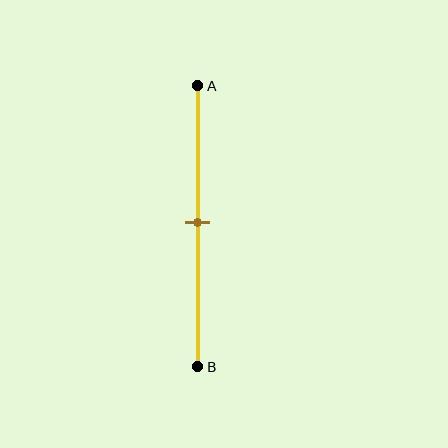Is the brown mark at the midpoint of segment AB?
Yes, the mark is approximately at the midpoint.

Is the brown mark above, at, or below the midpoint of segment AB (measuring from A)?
The brown mark is approximately at the midpoint of segment AB.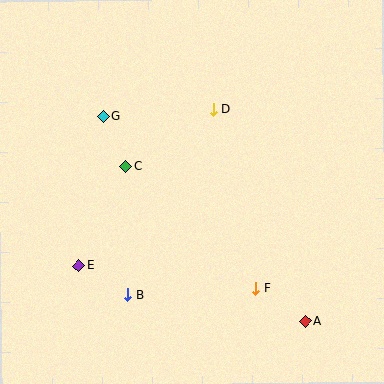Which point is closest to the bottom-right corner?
Point A is closest to the bottom-right corner.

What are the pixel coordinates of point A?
Point A is at (305, 321).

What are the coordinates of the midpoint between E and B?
The midpoint between E and B is at (103, 280).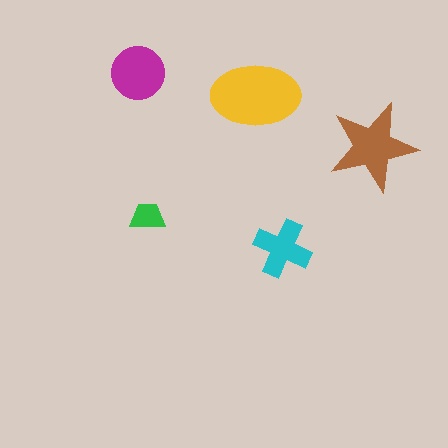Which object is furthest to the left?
The magenta circle is leftmost.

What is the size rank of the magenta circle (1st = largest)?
3rd.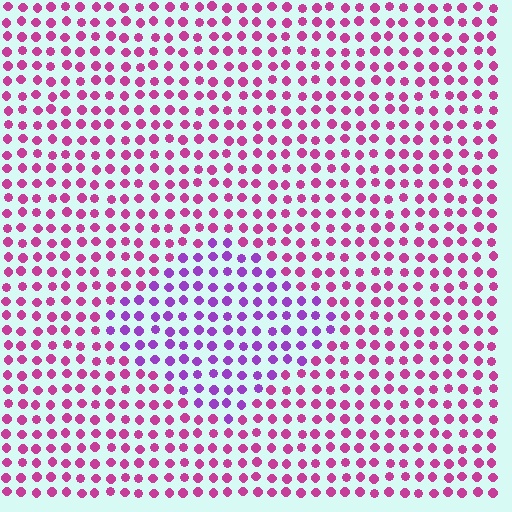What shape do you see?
I see a diamond.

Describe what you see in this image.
The image is filled with small magenta elements in a uniform arrangement. A diamond-shaped region is visible where the elements are tinted to a slightly different hue, forming a subtle color boundary.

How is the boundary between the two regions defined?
The boundary is defined purely by a slight shift in hue (about 39 degrees). Spacing, size, and orientation are identical on both sides.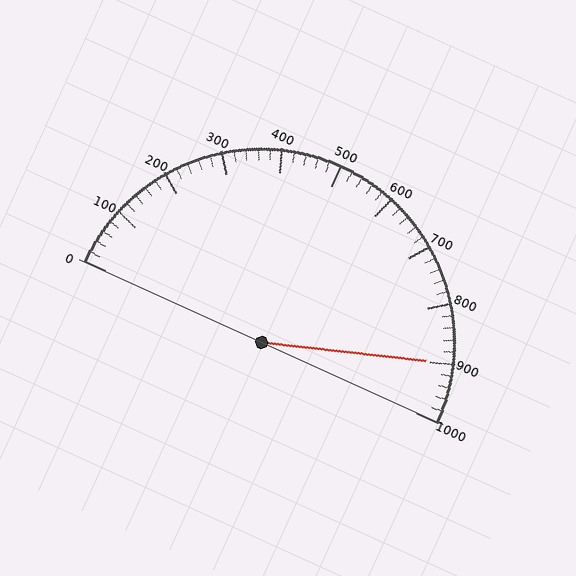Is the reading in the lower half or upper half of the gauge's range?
The reading is in the upper half of the range (0 to 1000).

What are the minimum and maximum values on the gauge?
The gauge ranges from 0 to 1000.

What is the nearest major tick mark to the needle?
The nearest major tick mark is 900.